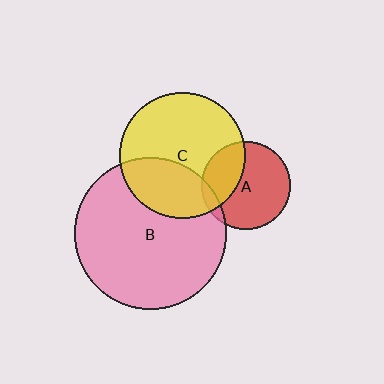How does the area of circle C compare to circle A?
Approximately 2.0 times.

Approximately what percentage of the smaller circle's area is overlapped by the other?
Approximately 35%.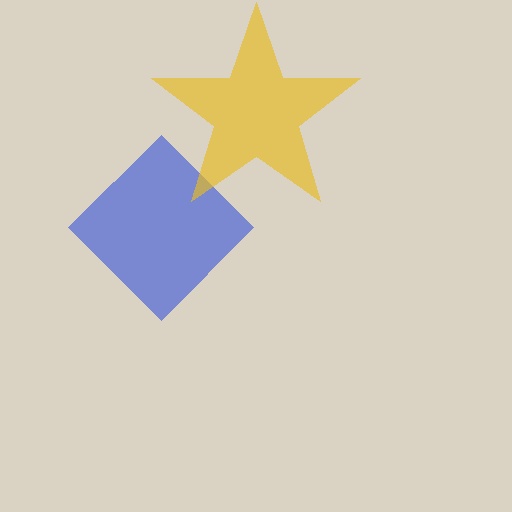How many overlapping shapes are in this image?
There are 2 overlapping shapes in the image.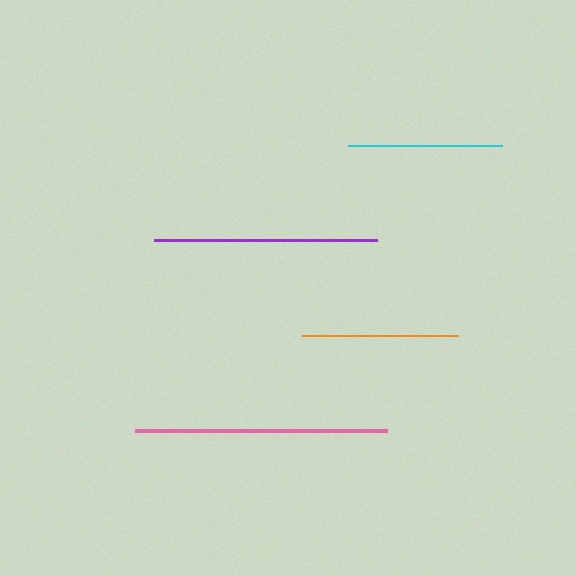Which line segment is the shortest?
The cyan line is the shortest at approximately 155 pixels.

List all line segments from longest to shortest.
From longest to shortest: pink, purple, orange, cyan.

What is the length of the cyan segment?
The cyan segment is approximately 155 pixels long.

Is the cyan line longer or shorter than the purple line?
The purple line is longer than the cyan line.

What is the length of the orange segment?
The orange segment is approximately 156 pixels long.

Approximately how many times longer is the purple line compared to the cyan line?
The purple line is approximately 1.4 times the length of the cyan line.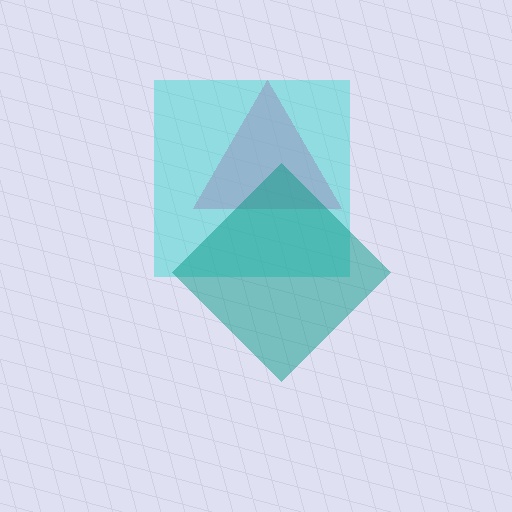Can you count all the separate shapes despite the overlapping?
Yes, there are 3 separate shapes.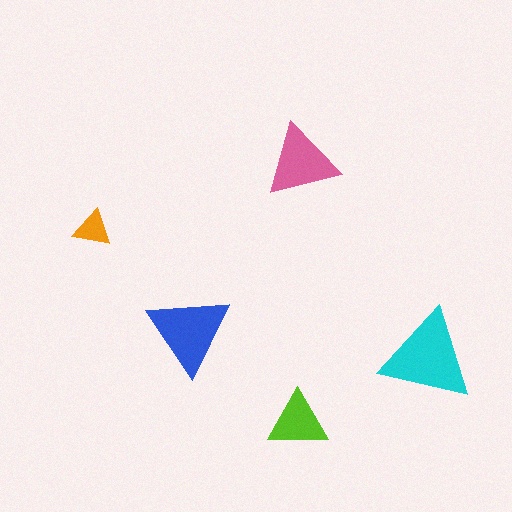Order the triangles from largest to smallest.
the cyan one, the blue one, the pink one, the lime one, the orange one.